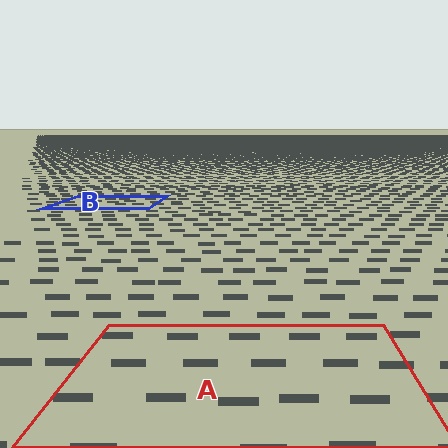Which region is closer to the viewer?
Region A is closer. The texture elements there are larger and more spread out.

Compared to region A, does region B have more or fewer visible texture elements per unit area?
Region B has more texture elements per unit area — they are packed more densely because it is farther away.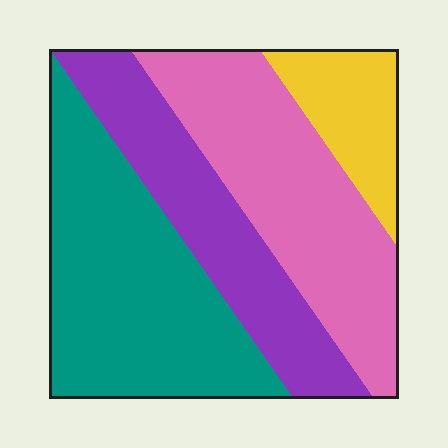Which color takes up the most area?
Teal, at roughly 35%.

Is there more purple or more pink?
Pink.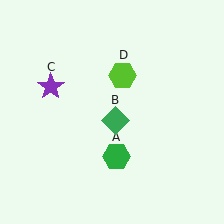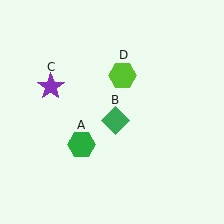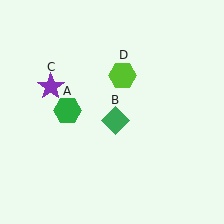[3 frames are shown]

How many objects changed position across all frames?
1 object changed position: green hexagon (object A).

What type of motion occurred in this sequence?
The green hexagon (object A) rotated clockwise around the center of the scene.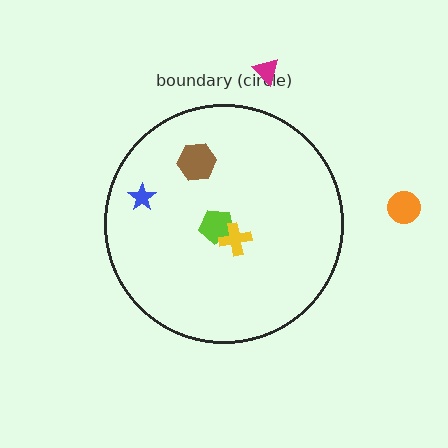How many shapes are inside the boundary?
4 inside, 2 outside.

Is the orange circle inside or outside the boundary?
Outside.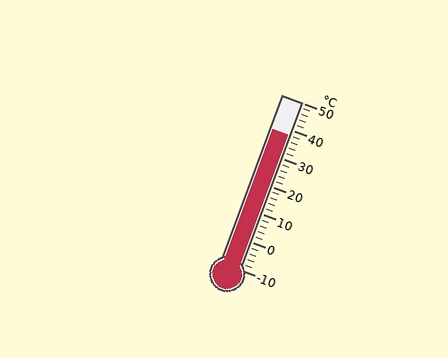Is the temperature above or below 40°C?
The temperature is below 40°C.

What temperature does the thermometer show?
The thermometer shows approximately 38°C.